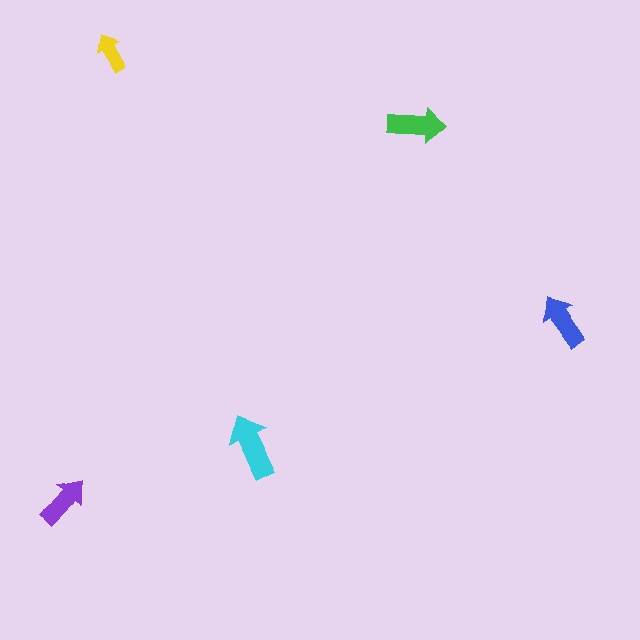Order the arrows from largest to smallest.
the cyan one, the green one, the blue one, the purple one, the yellow one.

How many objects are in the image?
There are 5 objects in the image.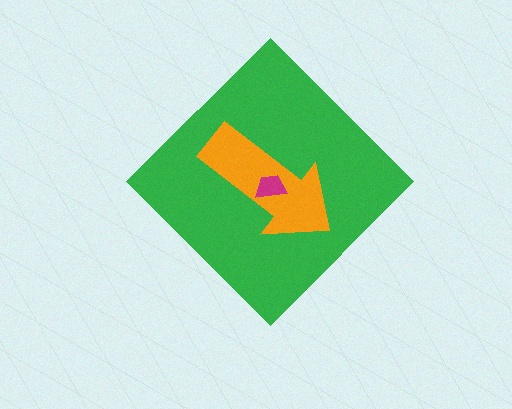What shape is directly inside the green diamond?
The orange arrow.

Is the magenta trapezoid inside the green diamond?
Yes.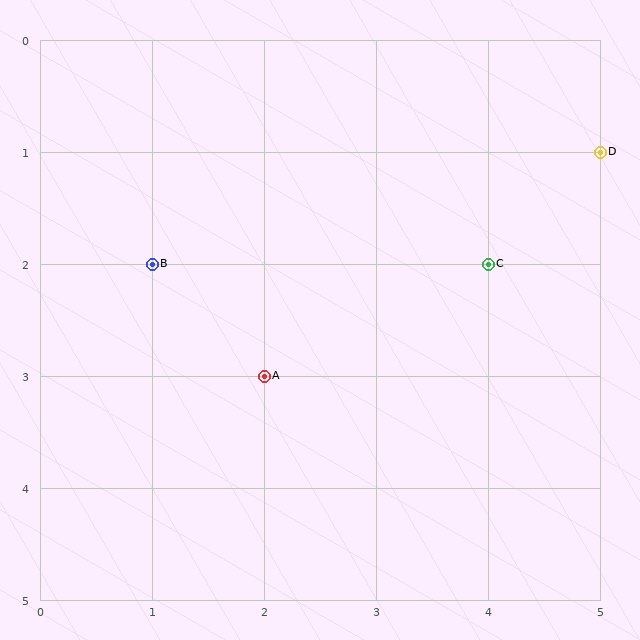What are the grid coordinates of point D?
Point D is at grid coordinates (5, 1).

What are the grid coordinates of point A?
Point A is at grid coordinates (2, 3).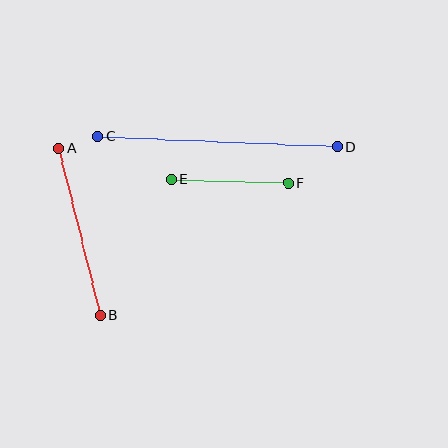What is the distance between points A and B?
The distance is approximately 173 pixels.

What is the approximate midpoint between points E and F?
The midpoint is at approximately (230, 181) pixels.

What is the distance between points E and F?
The distance is approximately 117 pixels.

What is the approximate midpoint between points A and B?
The midpoint is at approximately (79, 232) pixels.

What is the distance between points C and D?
The distance is approximately 240 pixels.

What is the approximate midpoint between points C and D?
The midpoint is at approximately (218, 141) pixels.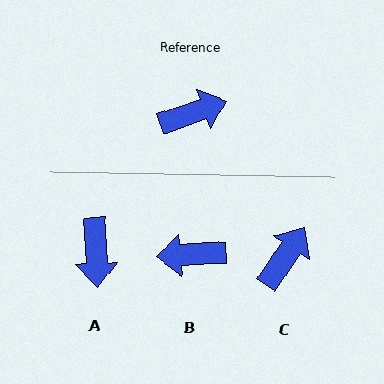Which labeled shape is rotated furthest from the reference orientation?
B, about 165 degrees away.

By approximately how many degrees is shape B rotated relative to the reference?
Approximately 165 degrees counter-clockwise.